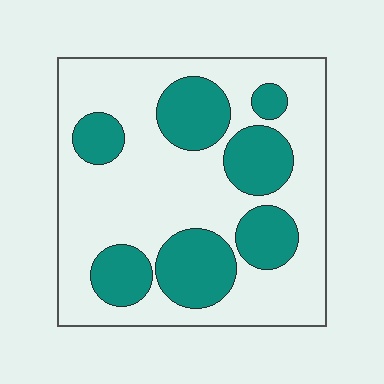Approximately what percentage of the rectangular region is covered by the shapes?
Approximately 30%.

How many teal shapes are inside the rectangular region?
7.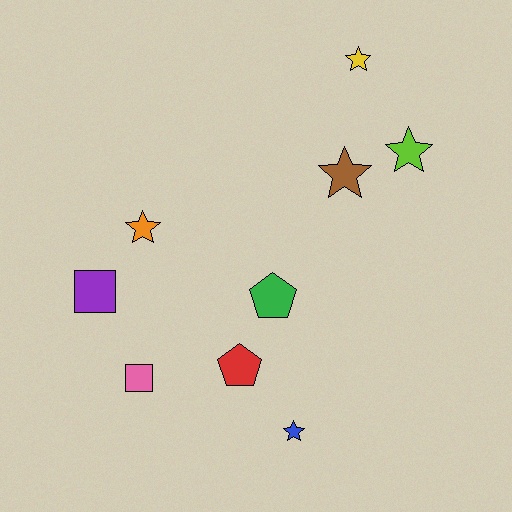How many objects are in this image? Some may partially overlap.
There are 9 objects.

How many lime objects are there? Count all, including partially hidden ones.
There is 1 lime object.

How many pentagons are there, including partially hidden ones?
There are 2 pentagons.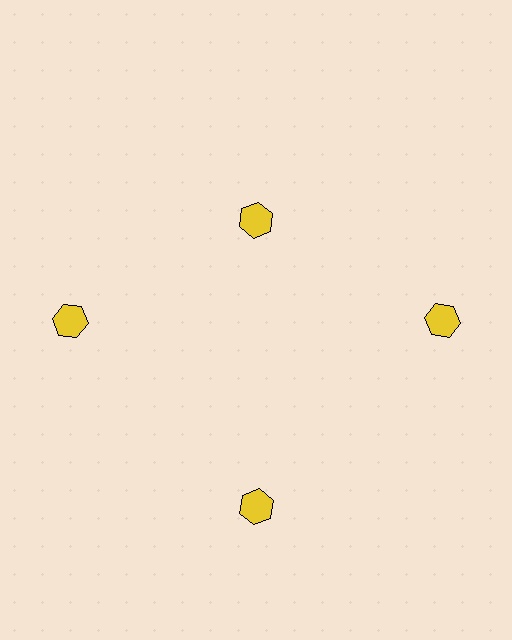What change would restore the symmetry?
The symmetry would be restored by moving it outward, back onto the ring so that all 4 hexagons sit at equal angles and equal distance from the center.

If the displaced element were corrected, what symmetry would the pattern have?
It would have 4-fold rotational symmetry — the pattern would map onto itself every 90 degrees.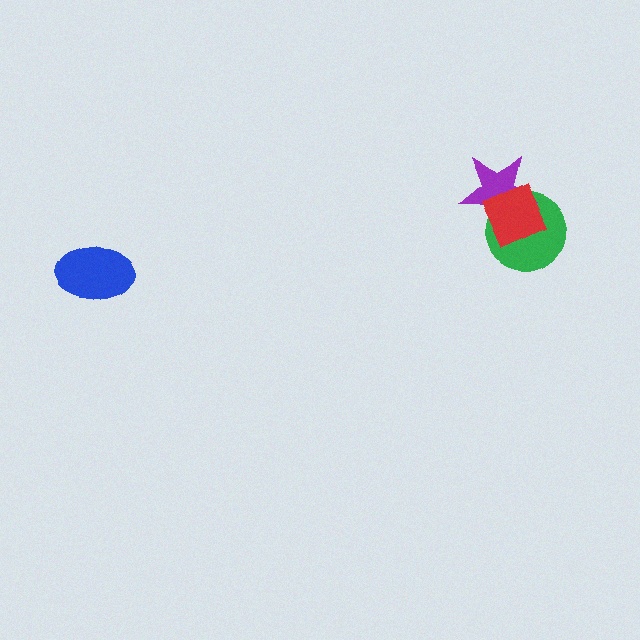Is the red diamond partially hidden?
No, no other shape covers it.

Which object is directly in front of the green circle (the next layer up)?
The purple star is directly in front of the green circle.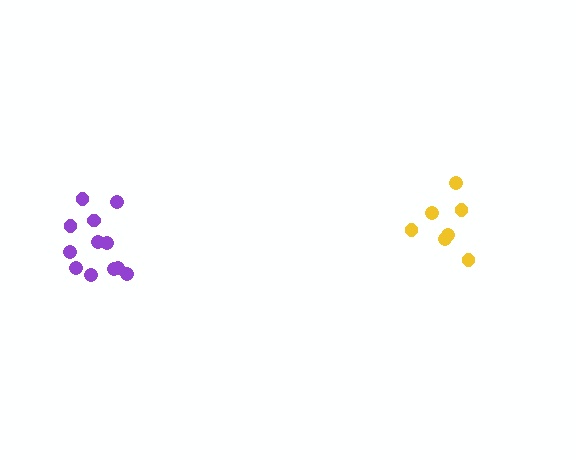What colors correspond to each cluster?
The clusters are colored: purple, yellow.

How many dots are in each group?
Group 1: 12 dots, Group 2: 7 dots (19 total).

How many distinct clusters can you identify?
There are 2 distinct clusters.